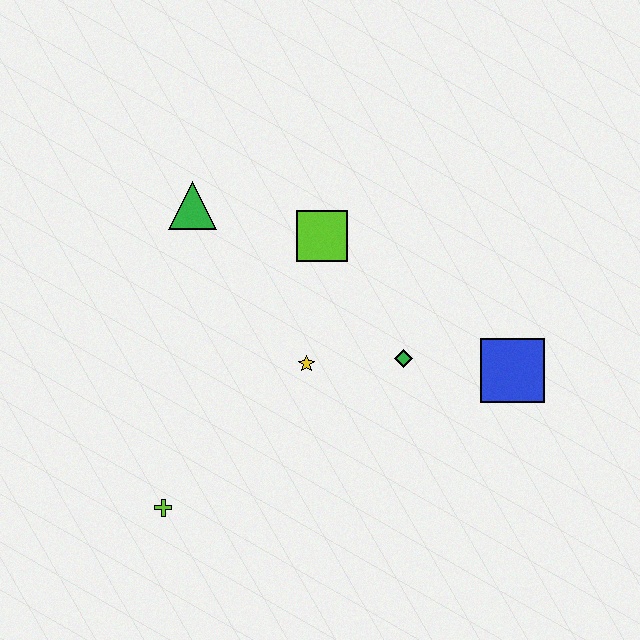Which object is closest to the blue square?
The green diamond is closest to the blue square.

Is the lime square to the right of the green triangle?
Yes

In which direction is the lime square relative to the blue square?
The lime square is to the left of the blue square.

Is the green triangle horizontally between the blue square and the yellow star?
No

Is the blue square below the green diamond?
Yes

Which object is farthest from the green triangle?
The blue square is farthest from the green triangle.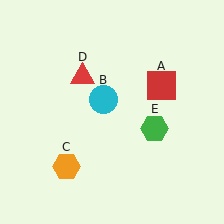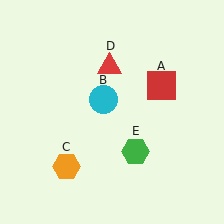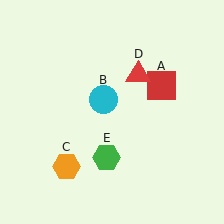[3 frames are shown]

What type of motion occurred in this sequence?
The red triangle (object D), green hexagon (object E) rotated clockwise around the center of the scene.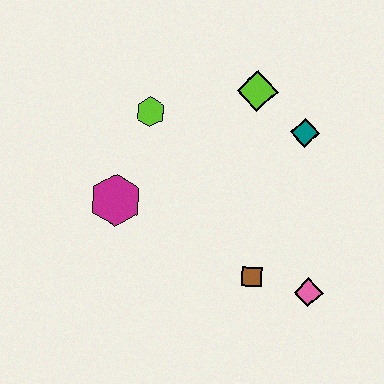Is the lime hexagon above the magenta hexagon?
Yes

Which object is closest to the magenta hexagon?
The lime hexagon is closest to the magenta hexagon.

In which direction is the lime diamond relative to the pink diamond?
The lime diamond is above the pink diamond.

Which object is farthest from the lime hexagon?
The pink diamond is farthest from the lime hexagon.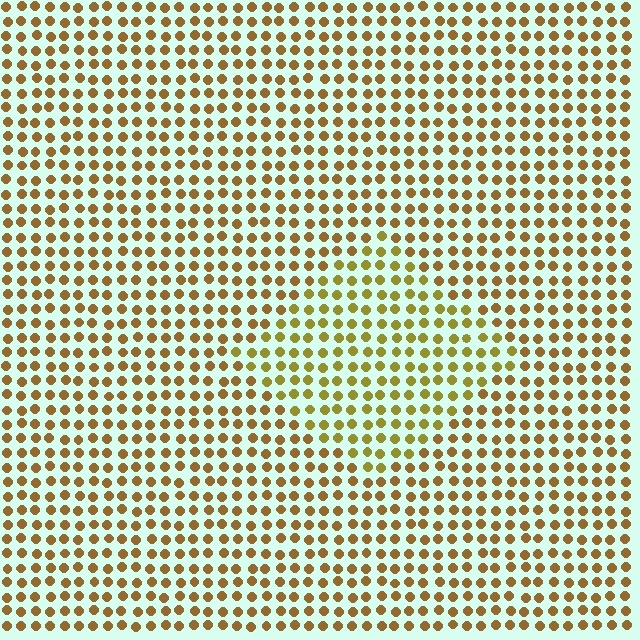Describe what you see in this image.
The image is filled with small brown elements in a uniform arrangement. A diamond-shaped region is visible where the elements are tinted to a slightly different hue, forming a subtle color boundary.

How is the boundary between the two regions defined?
The boundary is defined purely by a slight shift in hue (about 24 degrees). Spacing, size, and orientation are identical on both sides.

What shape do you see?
I see a diamond.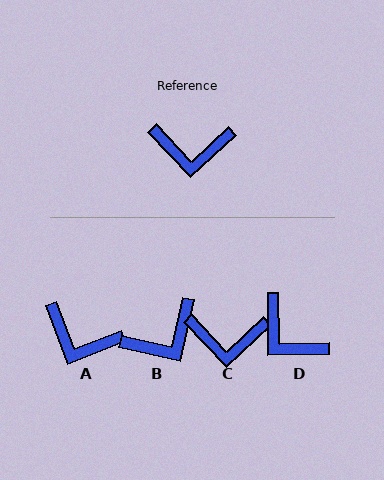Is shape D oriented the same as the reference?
No, it is off by about 43 degrees.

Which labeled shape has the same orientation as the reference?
C.